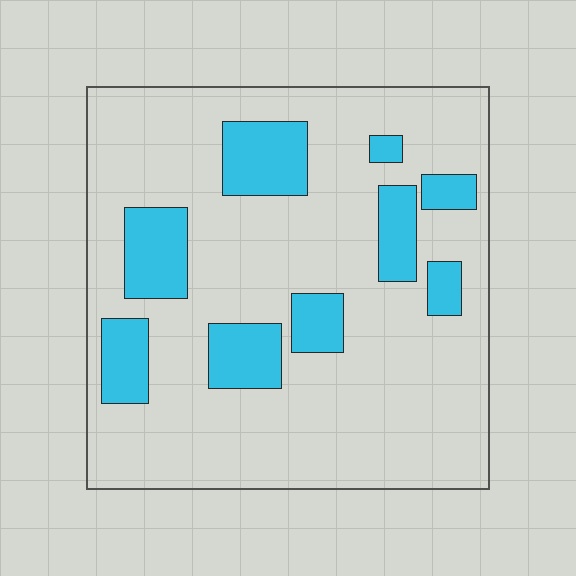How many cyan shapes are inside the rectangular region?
9.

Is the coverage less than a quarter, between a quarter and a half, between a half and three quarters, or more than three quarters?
Less than a quarter.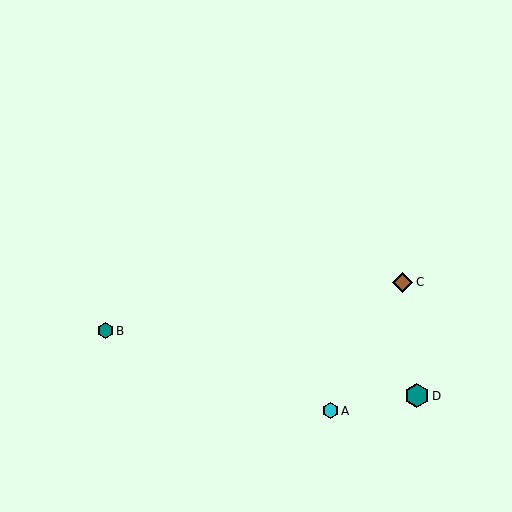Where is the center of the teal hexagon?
The center of the teal hexagon is at (417, 396).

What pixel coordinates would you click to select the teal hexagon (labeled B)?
Click at (105, 331) to select the teal hexagon B.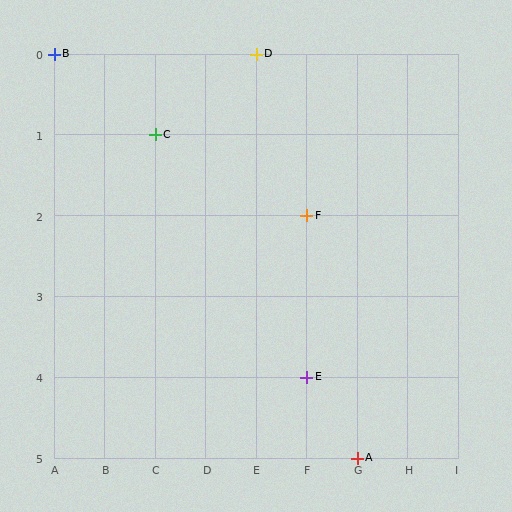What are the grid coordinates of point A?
Point A is at grid coordinates (G, 5).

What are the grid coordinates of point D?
Point D is at grid coordinates (E, 0).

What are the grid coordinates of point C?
Point C is at grid coordinates (C, 1).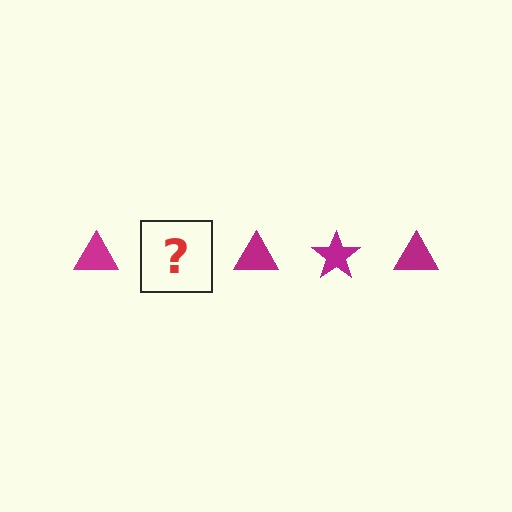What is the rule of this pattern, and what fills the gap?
The rule is that the pattern cycles through triangle, star shapes in magenta. The gap should be filled with a magenta star.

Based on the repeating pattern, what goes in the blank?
The blank should be a magenta star.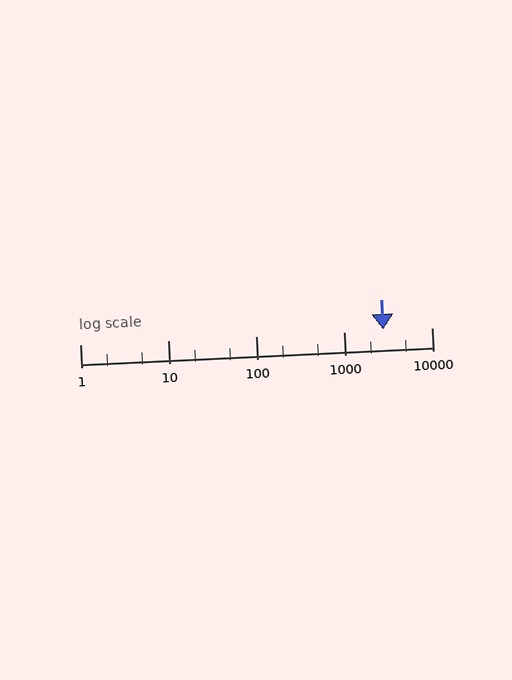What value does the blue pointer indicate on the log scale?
The pointer indicates approximately 2800.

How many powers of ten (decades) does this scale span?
The scale spans 4 decades, from 1 to 10000.